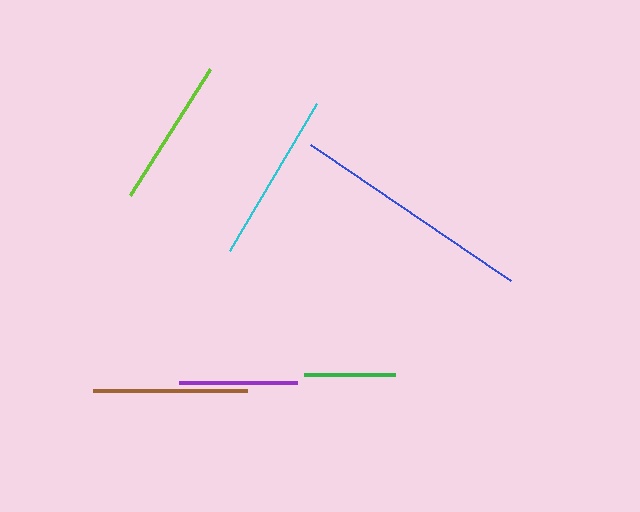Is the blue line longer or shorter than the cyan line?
The blue line is longer than the cyan line.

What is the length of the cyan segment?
The cyan segment is approximately 171 pixels long.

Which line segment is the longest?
The blue line is the longest at approximately 242 pixels.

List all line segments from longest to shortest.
From longest to shortest: blue, cyan, brown, lime, purple, green.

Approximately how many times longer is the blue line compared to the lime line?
The blue line is approximately 1.6 times the length of the lime line.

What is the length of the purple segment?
The purple segment is approximately 119 pixels long.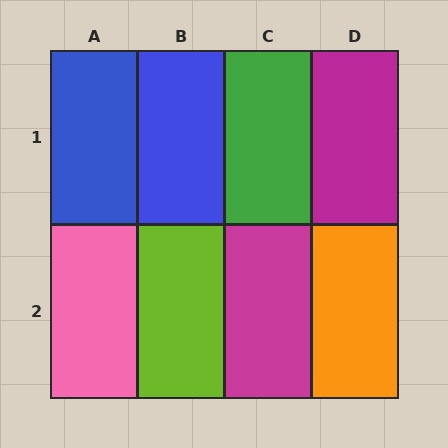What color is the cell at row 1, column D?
Magenta.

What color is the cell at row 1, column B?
Blue.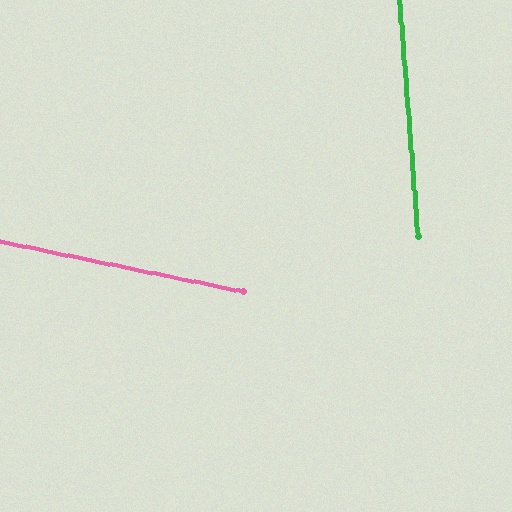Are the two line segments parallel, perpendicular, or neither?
Neither parallel nor perpendicular — they differ by about 74°.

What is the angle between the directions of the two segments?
Approximately 74 degrees.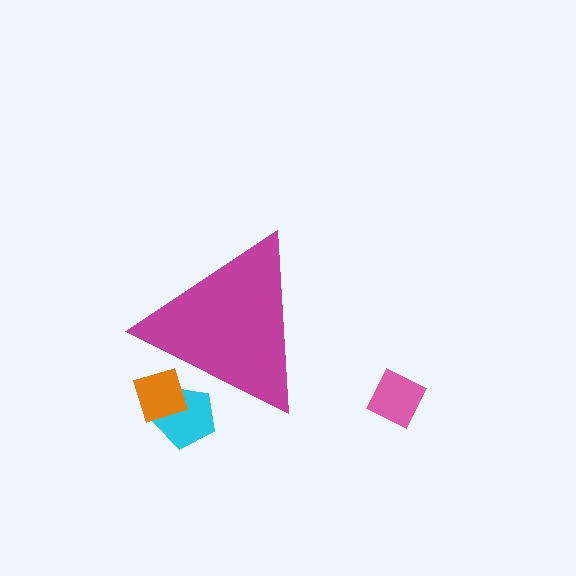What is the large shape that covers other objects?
A magenta triangle.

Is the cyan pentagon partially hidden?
Yes, the cyan pentagon is partially hidden behind the magenta triangle.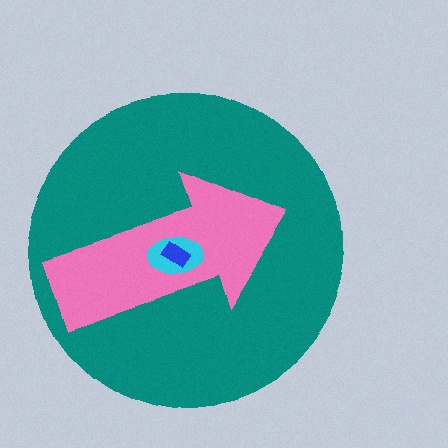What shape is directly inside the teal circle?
The pink arrow.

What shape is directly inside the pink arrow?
The cyan ellipse.